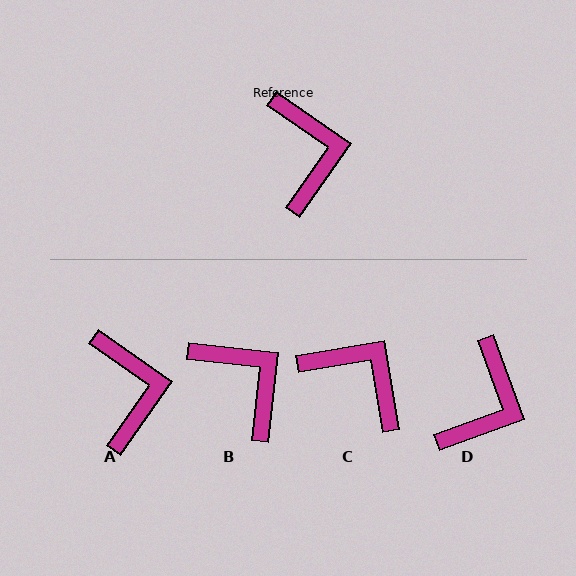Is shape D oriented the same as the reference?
No, it is off by about 35 degrees.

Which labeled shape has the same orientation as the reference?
A.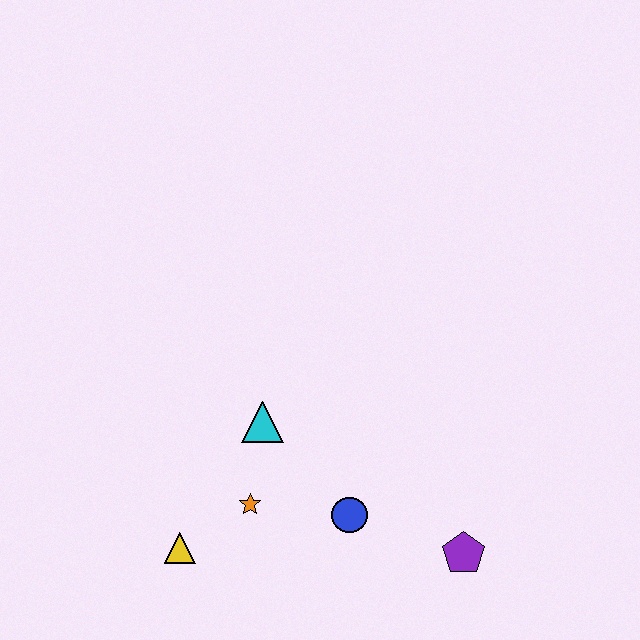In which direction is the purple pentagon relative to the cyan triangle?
The purple pentagon is to the right of the cyan triangle.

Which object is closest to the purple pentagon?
The blue circle is closest to the purple pentagon.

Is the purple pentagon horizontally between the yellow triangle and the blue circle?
No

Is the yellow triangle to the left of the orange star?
Yes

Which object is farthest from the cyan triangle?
The purple pentagon is farthest from the cyan triangle.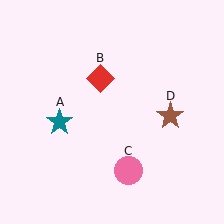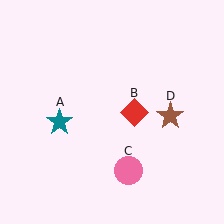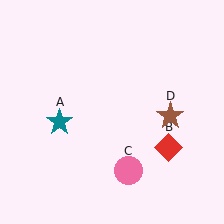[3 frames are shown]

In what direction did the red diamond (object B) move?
The red diamond (object B) moved down and to the right.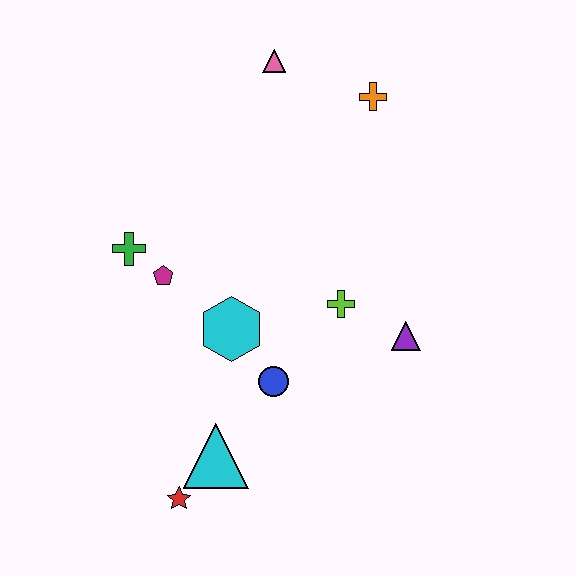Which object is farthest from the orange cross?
The red star is farthest from the orange cross.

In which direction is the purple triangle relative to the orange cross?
The purple triangle is below the orange cross.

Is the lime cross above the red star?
Yes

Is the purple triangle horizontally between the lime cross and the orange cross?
No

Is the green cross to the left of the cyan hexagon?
Yes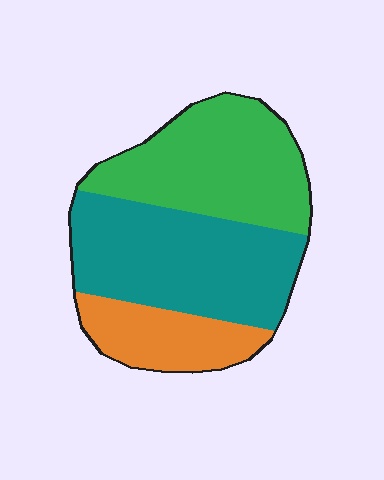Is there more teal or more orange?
Teal.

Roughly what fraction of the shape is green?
Green takes up about three eighths (3/8) of the shape.